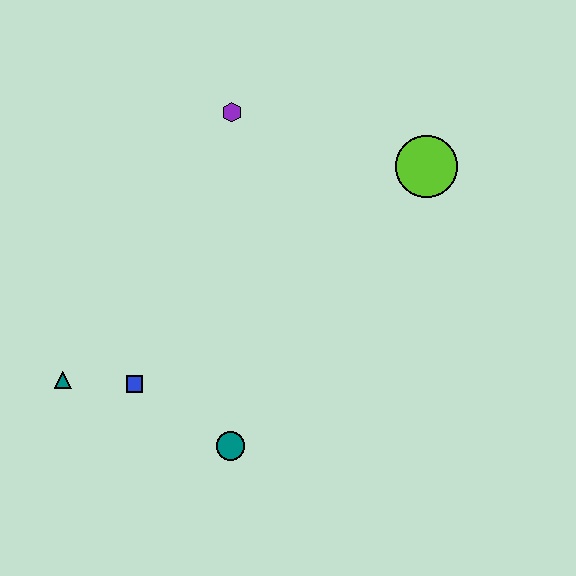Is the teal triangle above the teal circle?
Yes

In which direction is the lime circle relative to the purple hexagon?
The lime circle is to the right of the purple hexagon.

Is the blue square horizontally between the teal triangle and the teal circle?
Yes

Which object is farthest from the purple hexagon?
The teal circle is farthest from the purple hexagon.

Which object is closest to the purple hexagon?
The lime circle is closest to the purple hexagon.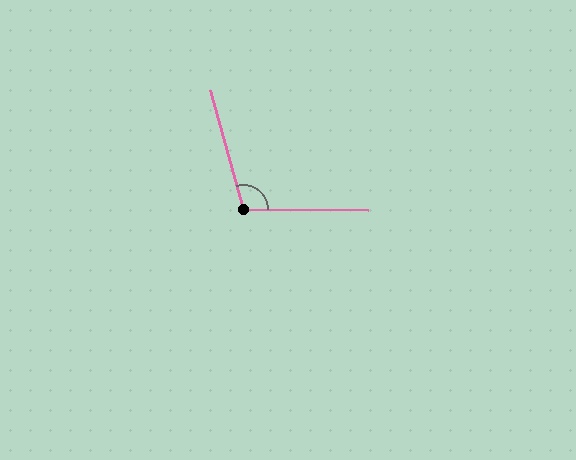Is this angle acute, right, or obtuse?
It is obtuse.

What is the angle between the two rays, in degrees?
Approximately 106 degrees.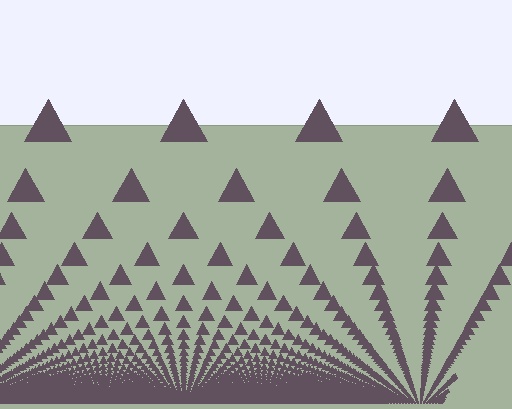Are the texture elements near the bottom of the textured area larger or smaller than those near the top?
Smaller. The gradient is inverted — elements near the bottom are smaller and denser.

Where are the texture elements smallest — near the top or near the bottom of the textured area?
Near the bottom.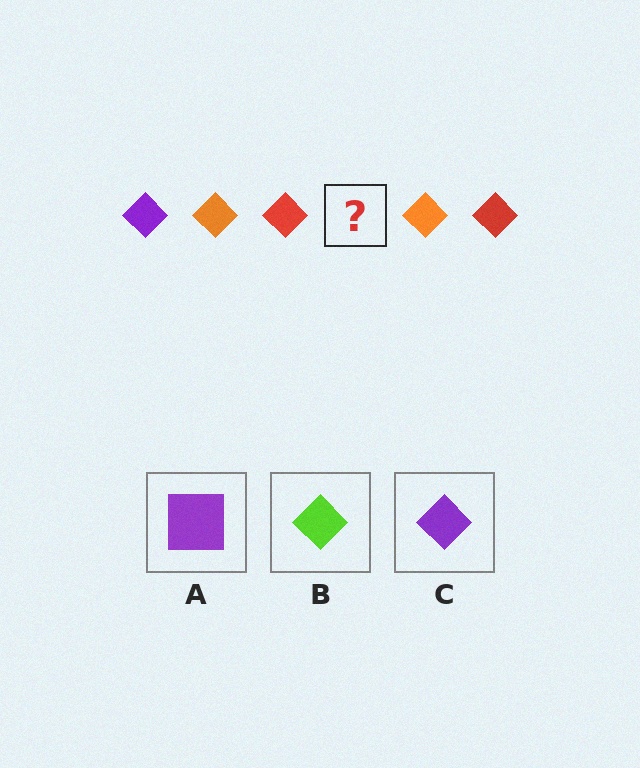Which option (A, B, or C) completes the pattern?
C.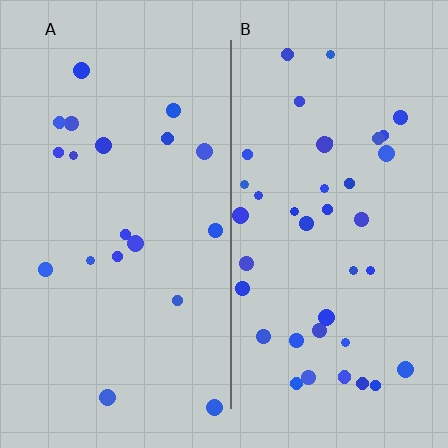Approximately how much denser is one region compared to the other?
Approximately 2.1× — region B over region A.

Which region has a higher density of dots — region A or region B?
B (the right).